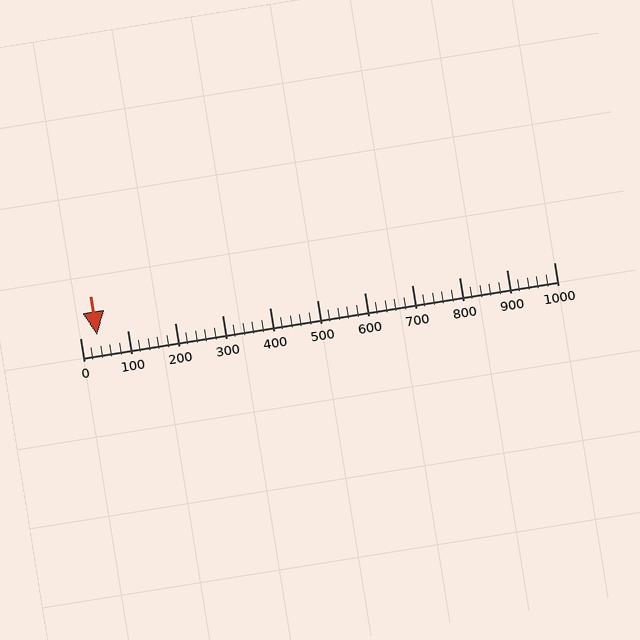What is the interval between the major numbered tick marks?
The major tick marks are spaced 100 units apart.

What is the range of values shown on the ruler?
The ruler shows values from 0 to 1000.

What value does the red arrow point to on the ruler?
The red arrow points to approximately 37.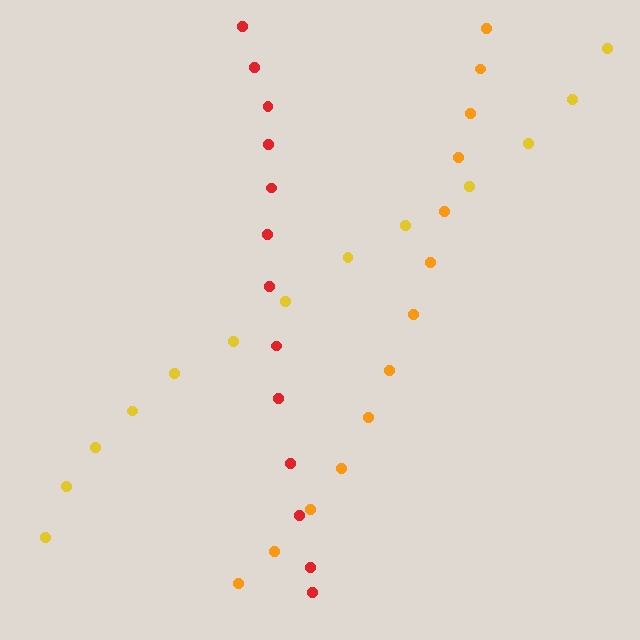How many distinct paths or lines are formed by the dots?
There are 3 distinct paths.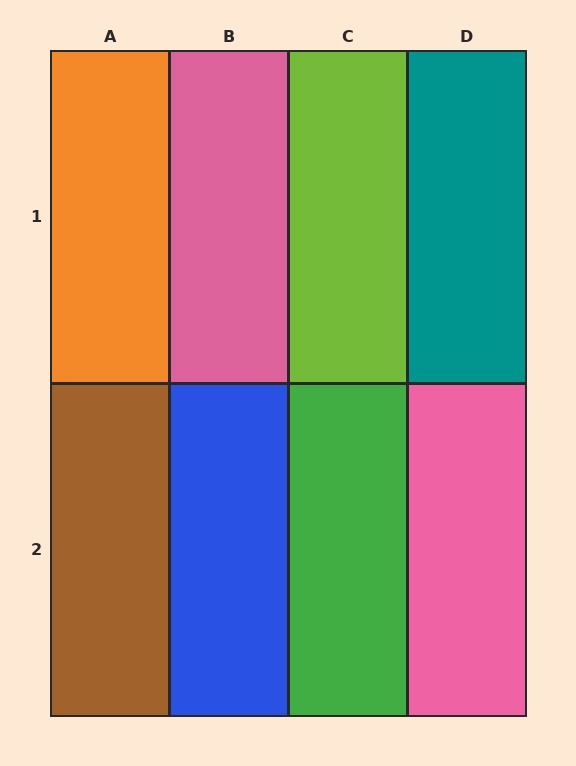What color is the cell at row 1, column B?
Pink.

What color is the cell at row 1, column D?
Teal.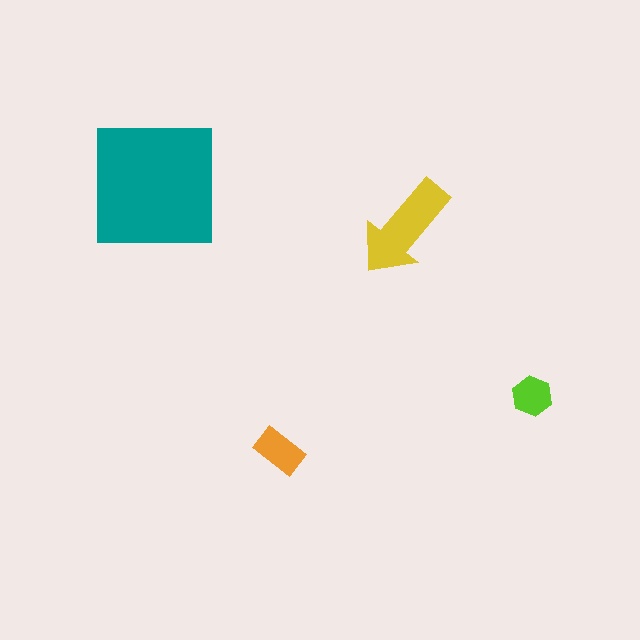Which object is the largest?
The teal square.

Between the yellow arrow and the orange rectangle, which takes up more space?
The yellow arrow.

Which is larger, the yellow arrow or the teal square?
The teal square.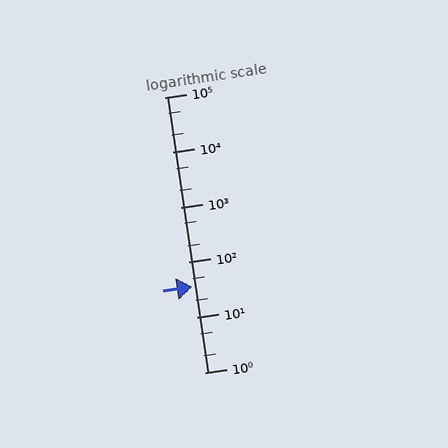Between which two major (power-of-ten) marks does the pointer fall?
The pointer is between 10 and 100.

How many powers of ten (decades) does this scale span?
The scale spans 5 decades, from 1 to 100000.